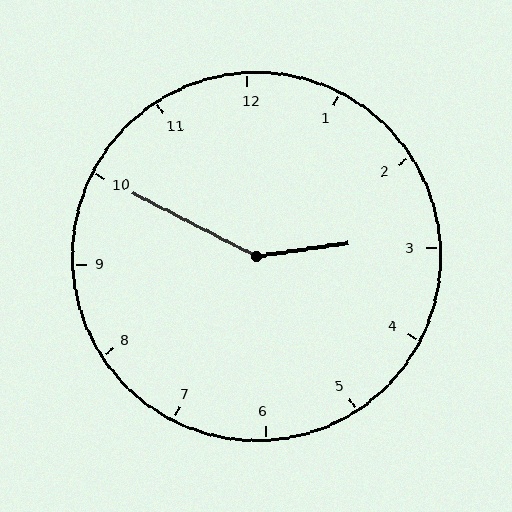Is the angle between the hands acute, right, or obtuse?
It is obtuse.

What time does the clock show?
2:50.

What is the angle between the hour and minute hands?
Approximately 145 degrees.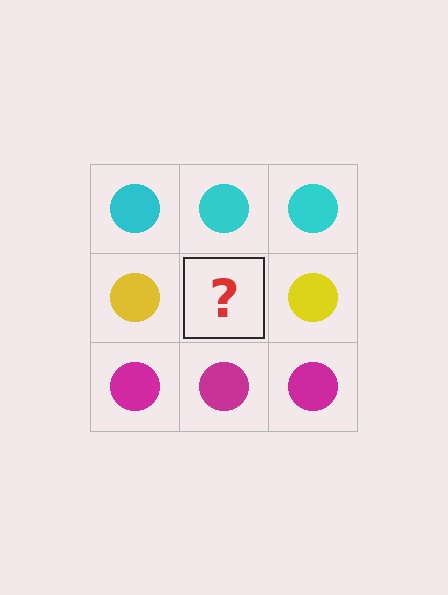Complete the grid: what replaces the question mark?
The question mark should be replaced with a yellow circle.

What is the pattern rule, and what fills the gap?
The rule is that each row has a consistent color. The gap should be filled with a yellow circle.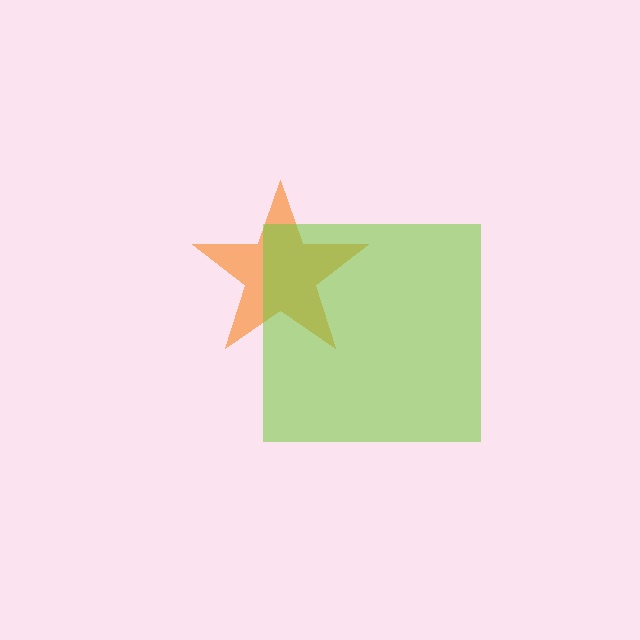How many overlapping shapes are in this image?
There are 2 overlapping shapes in the image.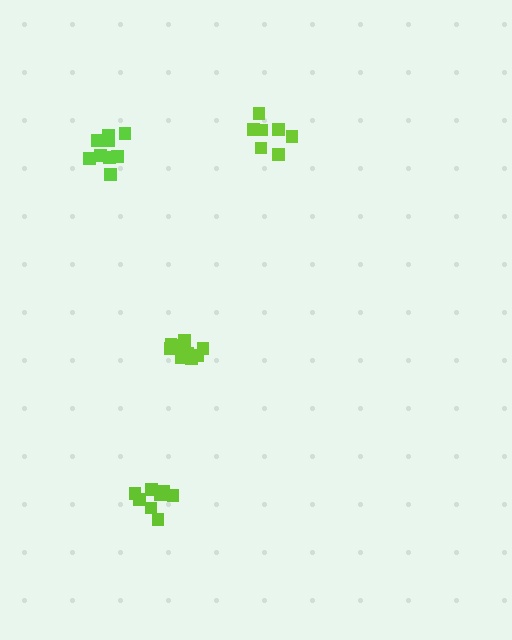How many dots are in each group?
Group 1: 8 dots, Group 2: 7 dots, Group 3: 9 dots, Group 4: 11 dots (35 total).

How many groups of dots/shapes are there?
There are 4 groups.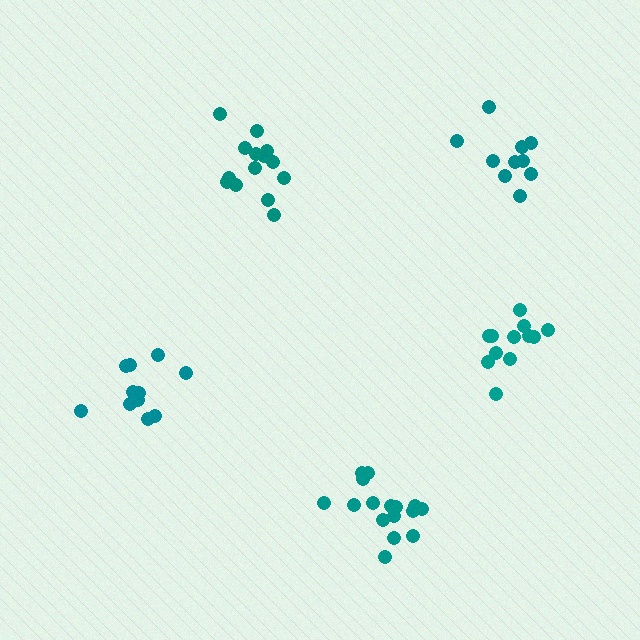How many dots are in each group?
Group 1: 14 dots, Group 2: 11 dots, Group 3: 10 dots, Group 4: 16 dots, Group 5: 12 dots (63 total).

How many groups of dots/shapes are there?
There are 5 groups.